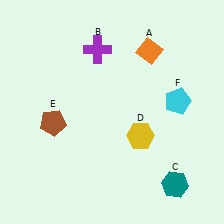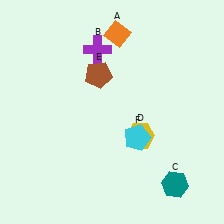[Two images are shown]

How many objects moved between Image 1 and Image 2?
3 objects moved between the two images.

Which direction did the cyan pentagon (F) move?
The cyan pentagon (F) moved left.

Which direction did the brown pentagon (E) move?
The brown pentagon (E) moved up.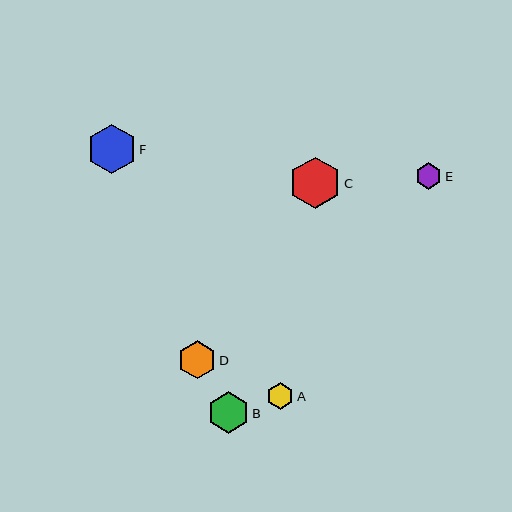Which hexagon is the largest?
Hexagon C is the largest with a size of approximately 51 pixels.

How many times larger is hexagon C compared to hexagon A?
Hexagon C is approximately 1.9 times the size of hexagon A.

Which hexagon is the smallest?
Hexagon E is the smallest with a size of approximately 26 pixels.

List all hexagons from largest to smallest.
From largest to smallest: C, F, B, D, A, E.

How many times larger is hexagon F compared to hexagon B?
Hexagon F is approximately 1.2 times the size of hexagon B.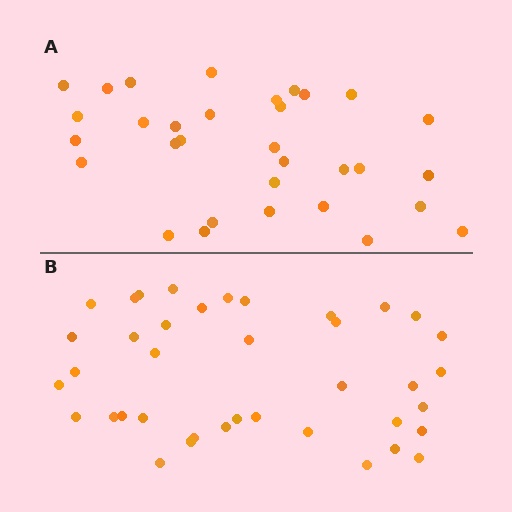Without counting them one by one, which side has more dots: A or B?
Region B (the bottom region) has more dots.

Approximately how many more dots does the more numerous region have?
Region B has roughly 8 or so more dots than region A.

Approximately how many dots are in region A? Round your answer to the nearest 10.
About 30 dots. (The exact count is 32, which rounds to 30.)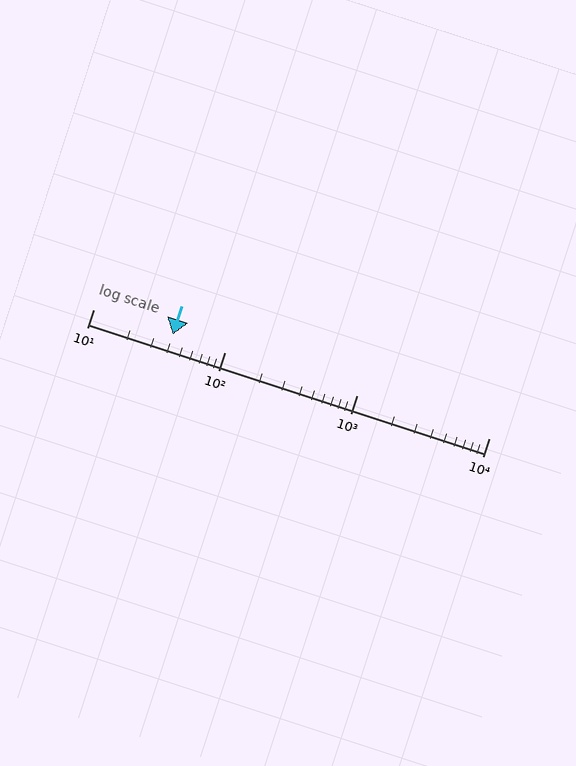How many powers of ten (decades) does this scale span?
The scale spans 3 decades, from 10 to 10000.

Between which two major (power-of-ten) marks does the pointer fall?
The pointer is between 10 and 100.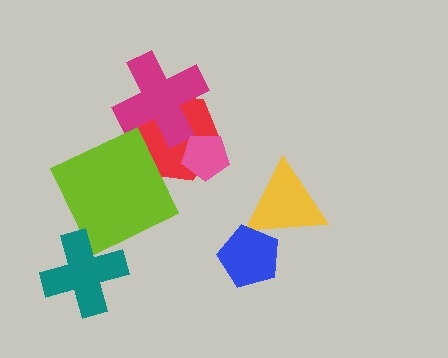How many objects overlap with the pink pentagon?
1 object overlaps with the pink pentagon.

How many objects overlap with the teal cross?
0 objects overlap with the teal cross.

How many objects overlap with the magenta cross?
1 object overlaps with the magenta cross.